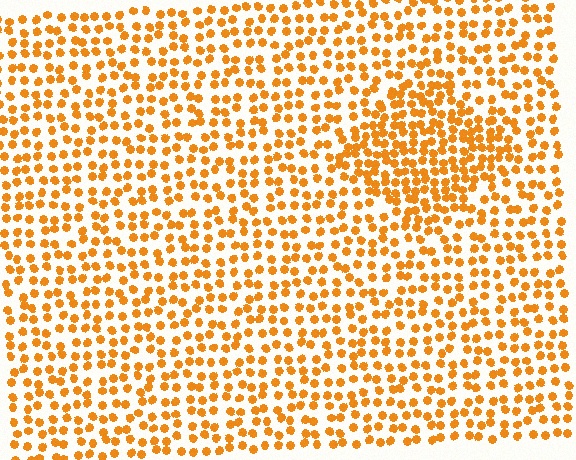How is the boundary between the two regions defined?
The boundary is defined by a change in element density (approximately 1.7x ratio). All elements are the same color, size, and shape.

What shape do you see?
I see a diamond.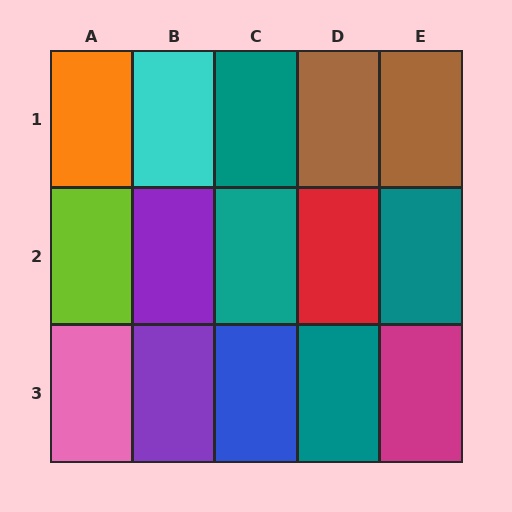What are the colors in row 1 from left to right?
Orange, cyan, teal, brown, brown.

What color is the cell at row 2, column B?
Purple.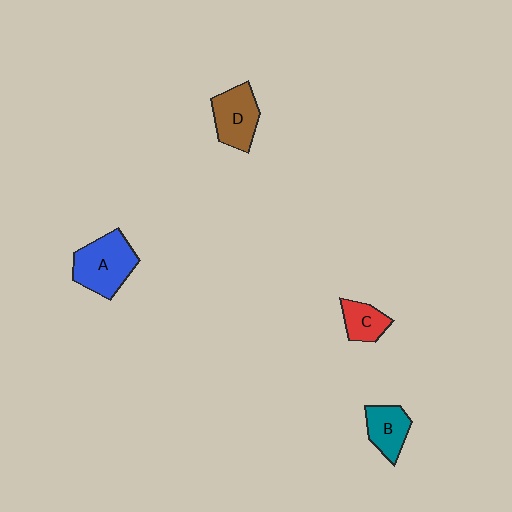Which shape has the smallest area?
Shape C (red).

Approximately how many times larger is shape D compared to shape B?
Approximately 1.3 times.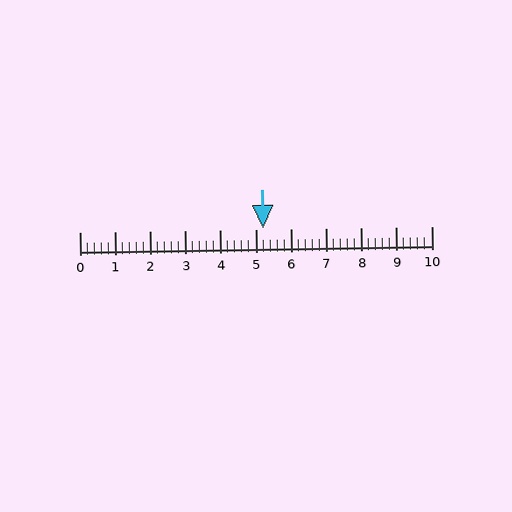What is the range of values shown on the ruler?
The ruler shows values from 0 to 10.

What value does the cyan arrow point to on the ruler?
The cyan arrow points to approximately 5.2.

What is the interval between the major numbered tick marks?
The major tick marks are spaced 1 units apart.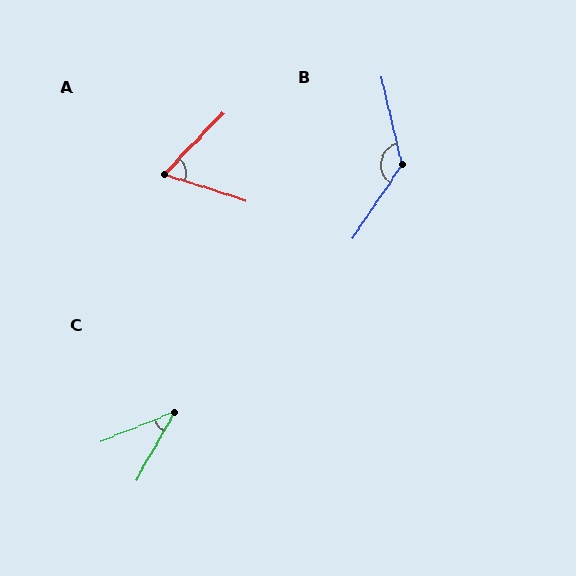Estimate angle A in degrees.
Approximately 65 degrees.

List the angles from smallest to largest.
C (38°), A (65°), B (133°).